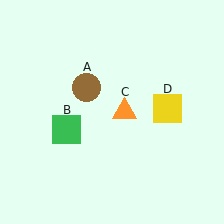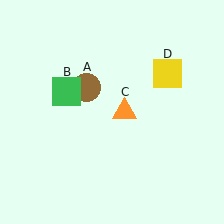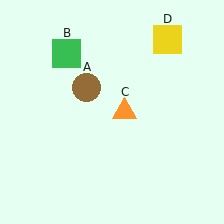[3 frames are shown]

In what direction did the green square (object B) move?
The green square (object B) moved up.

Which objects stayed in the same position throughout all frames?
Brown circle (object A) and orange triangle (object C) remained stationary.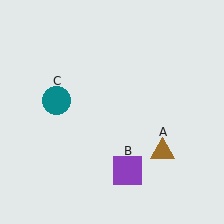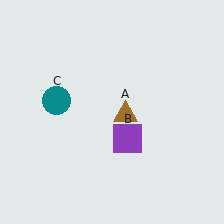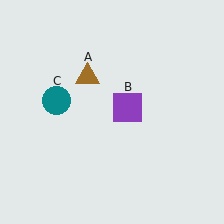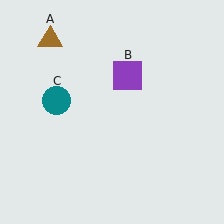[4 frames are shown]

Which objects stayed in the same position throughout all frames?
Teal circle (object C) remained stationary.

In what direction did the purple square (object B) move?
The purple square (object B) moved up.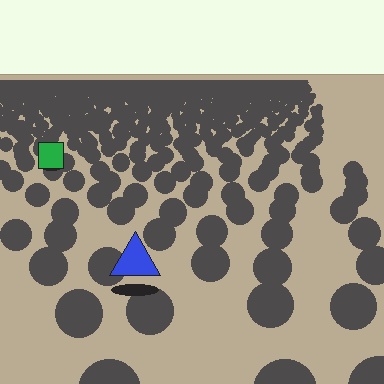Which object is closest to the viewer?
The blue triangle is closest. The texture marks near it are larger and more spread out.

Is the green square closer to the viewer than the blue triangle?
No. The blue triangle is closer — you can tell from the texture gradient: the ground texture is coarser near it.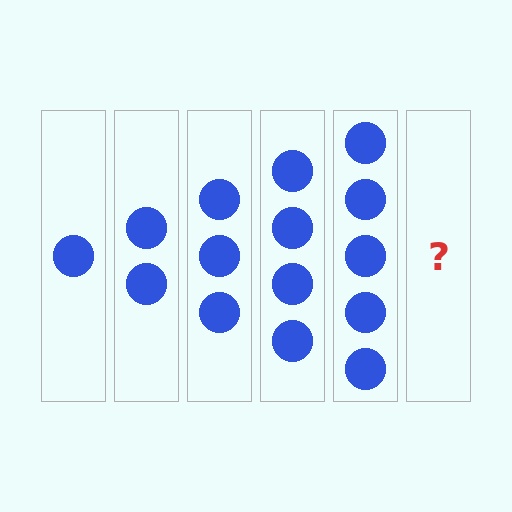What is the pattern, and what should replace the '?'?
The pattern is that each step adds one more circle. The '?' should be 6 circles.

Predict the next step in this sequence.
The next step is 6 circles.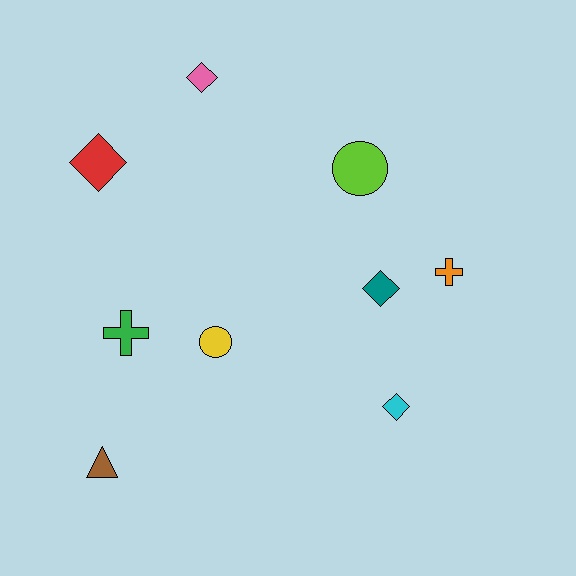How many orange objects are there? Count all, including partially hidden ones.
There is 1 orange object.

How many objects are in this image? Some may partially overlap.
There are 9 objects.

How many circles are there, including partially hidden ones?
There are 2 circles.